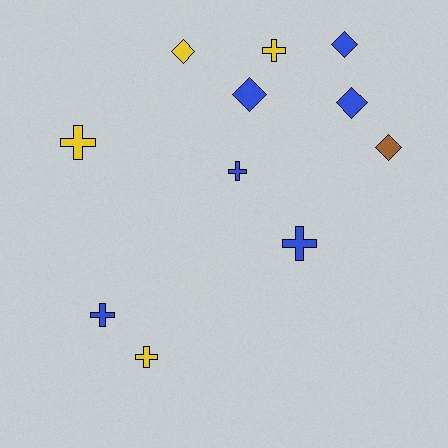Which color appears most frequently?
Blue, with 6 objects.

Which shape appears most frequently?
Cross, with 6 objects.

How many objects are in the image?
There are 11 objects.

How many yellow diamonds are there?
There is 1 yellow diamond.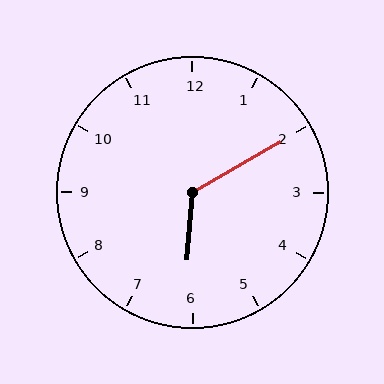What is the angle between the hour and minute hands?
Approximately 125 degrees.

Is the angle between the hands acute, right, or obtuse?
It is obtuse.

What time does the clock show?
6:10.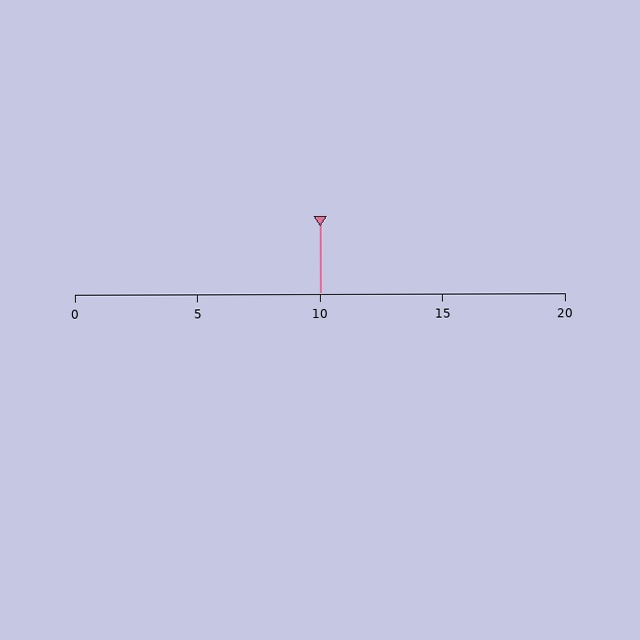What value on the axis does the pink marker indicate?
The marker indicates approximately 10.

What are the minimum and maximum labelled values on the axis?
The axis runs from 0 to 20.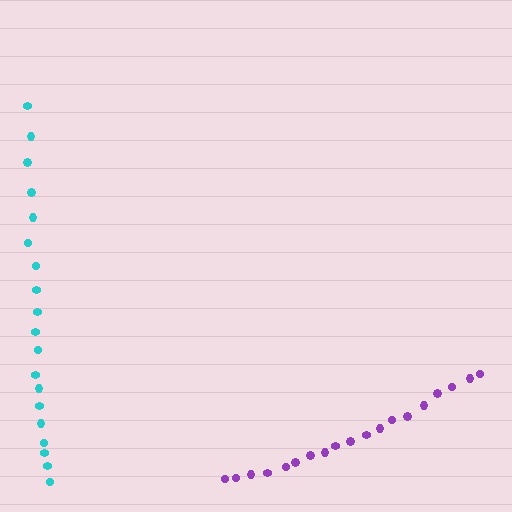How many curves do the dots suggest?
There are 2 distinct paths.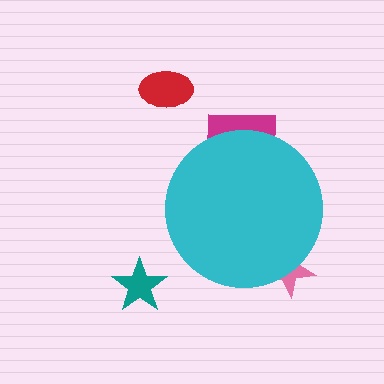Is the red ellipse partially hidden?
No, the red ellipse is fully visible.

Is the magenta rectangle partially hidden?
Yes, the magenta rectangle is partially hidden behind the cyan circle.